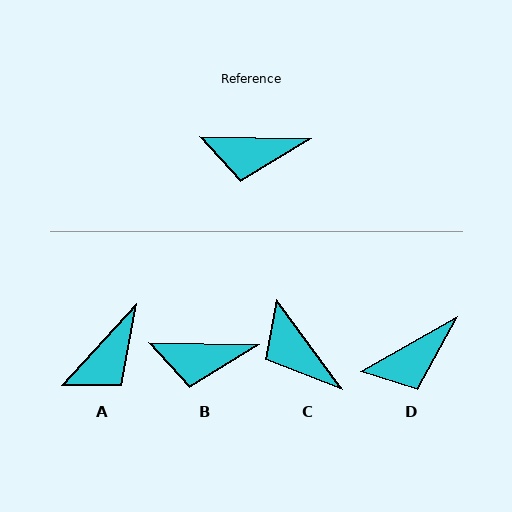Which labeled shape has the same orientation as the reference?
B.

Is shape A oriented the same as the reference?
No, it is off by about 48 degrees.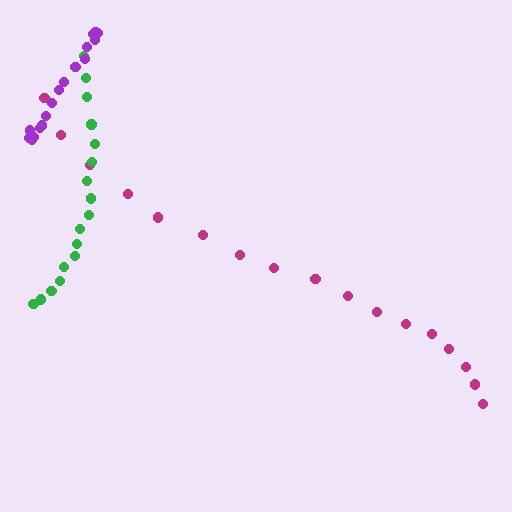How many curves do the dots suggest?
There are 3 distinct paths.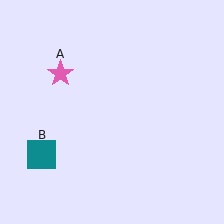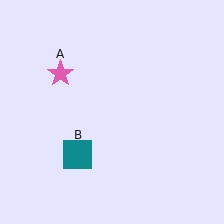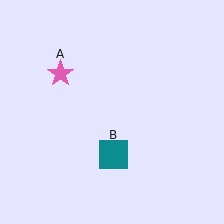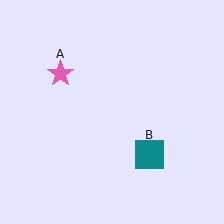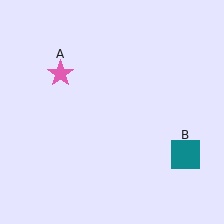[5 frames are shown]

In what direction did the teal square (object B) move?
The teal square (object B) moved right.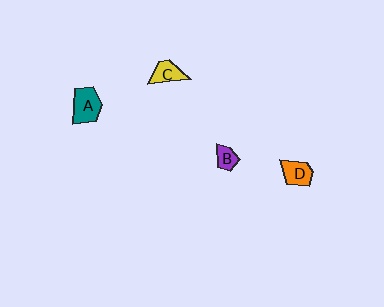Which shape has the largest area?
Shape A (teal).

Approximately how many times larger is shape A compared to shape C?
Approximately 1.5 times.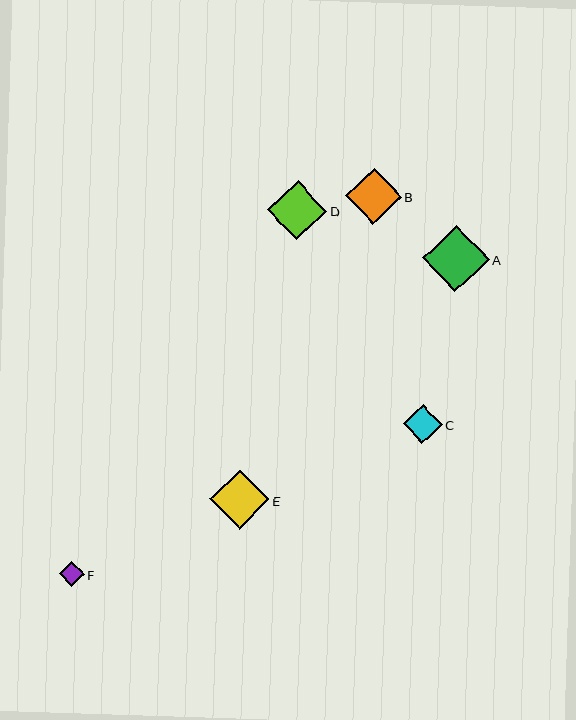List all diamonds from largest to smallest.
From largest to smallest: A, D, E, B, C, F.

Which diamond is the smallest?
Diamond F is the smallest with a size of approximately 25 pixels.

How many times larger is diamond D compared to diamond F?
Diamond D is approximately 2.4 times the size of diamond F.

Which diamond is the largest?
Diamond A is the largest with a size of approximately 67 pixels.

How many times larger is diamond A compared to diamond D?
Diamond A is approximately 1.1 times the size of diamond D.